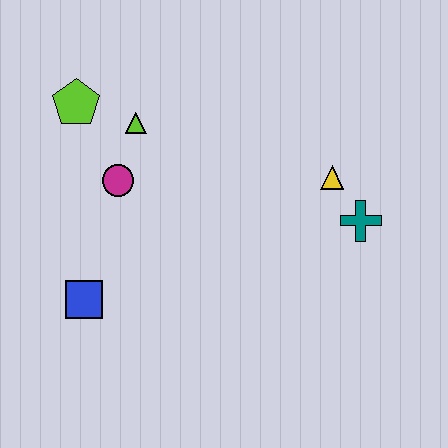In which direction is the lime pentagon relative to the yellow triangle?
The lime pentagon is to the left of the yellow triangle.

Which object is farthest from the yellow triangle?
The blue square is farthest from the yellow triangle.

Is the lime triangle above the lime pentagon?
No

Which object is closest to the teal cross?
The yellow triangle is closest to the teal cross.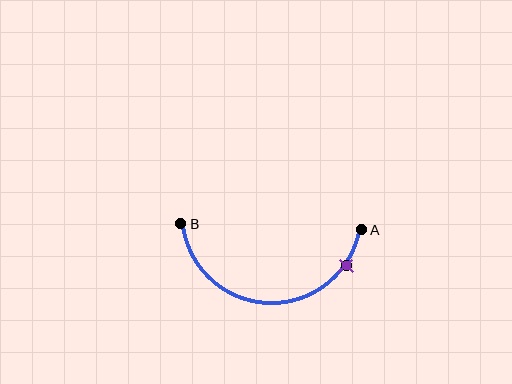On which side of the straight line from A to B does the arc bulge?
The arc bulges below the straight line connecting A and B.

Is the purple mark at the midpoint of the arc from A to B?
No. The purple mark lies on the arc but is closer to endpoint A. The arc midpoint would be at the point on the curve equidistant along the arc from both A and B.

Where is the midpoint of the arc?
The arc midpoint is the point on the curve farthest from the straight line joining A and B. It sits below that line.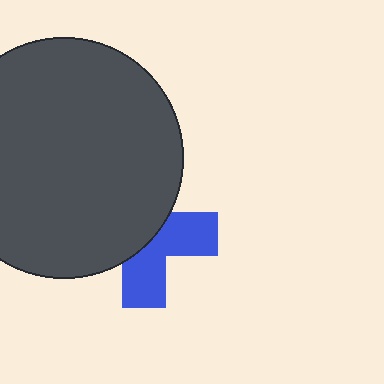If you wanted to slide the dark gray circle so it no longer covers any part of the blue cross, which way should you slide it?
Slide it toward the upper-left — that is the most direct way to separate the two shapes.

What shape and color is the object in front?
The object in front is a dark gray circle.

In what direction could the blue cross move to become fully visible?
The blue cross could move toward the lower-right. That would shift it out from behind the dark gray circle entirely.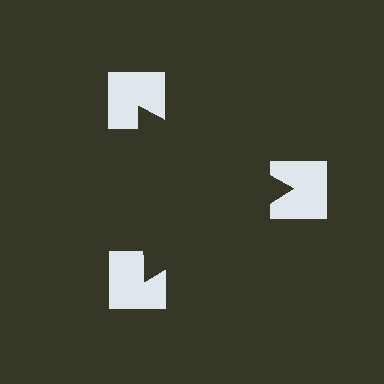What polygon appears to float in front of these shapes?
An illusory triangle — its edges are inferred from the aligned wedge cuts in the notched squares, not physically drawn.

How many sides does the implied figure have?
3 sides.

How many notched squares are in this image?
There are 3 — one at each vertex of the illusory triangle.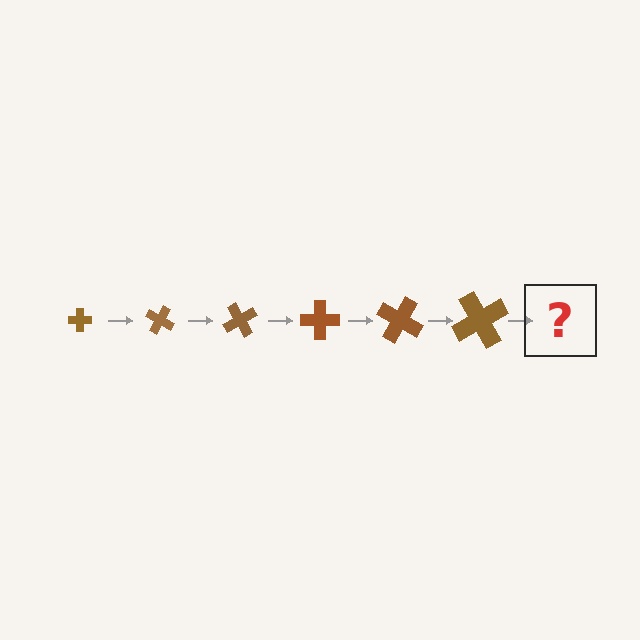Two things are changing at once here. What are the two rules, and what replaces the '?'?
The two rules are that the cross grows larger each step and it rotates 30 degrees each step. The '?' should be a cross, larger than the previous one and rotated 180 degrees from the start.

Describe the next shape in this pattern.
It should be a cross, larger than the previous one and rotated 180 degrees from the start.